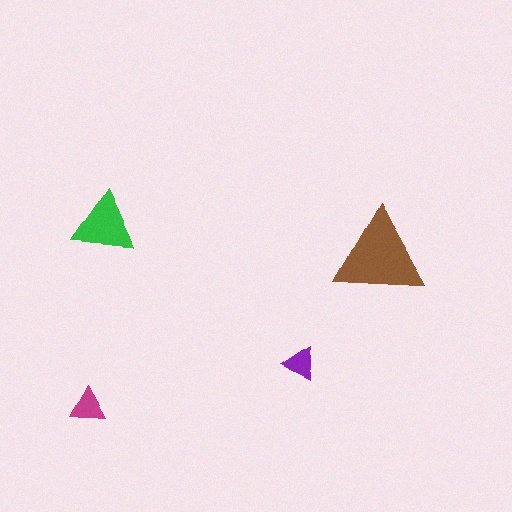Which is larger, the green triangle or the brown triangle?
The brown one.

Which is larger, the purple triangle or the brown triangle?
The brown one.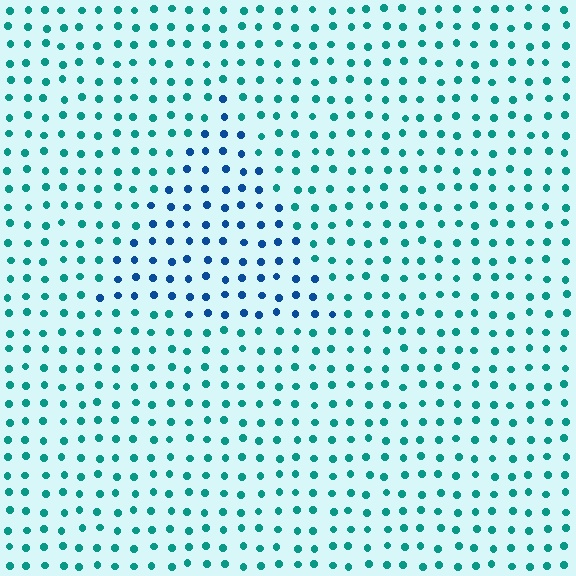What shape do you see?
I see a triangle.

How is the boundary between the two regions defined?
The boundary is defined purely by a slight shift in hue (about 40 degrees). Spacing, size, and orientation are identical on both sides.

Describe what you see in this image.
The image is filled with small teal elements in a uniform arrangement. A triangle-shaped region is visible where the elements are tinted to a slightly different hue, forming a subtle color boundary.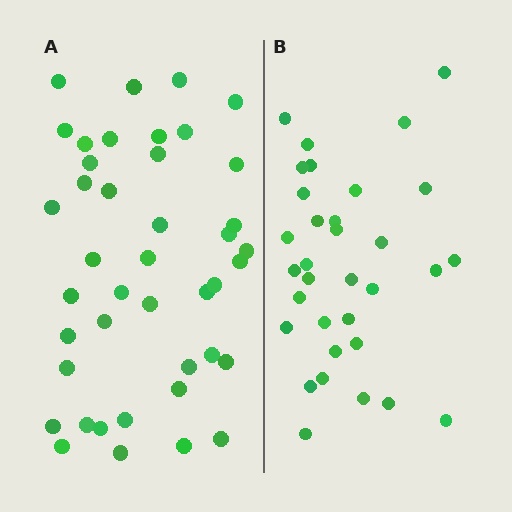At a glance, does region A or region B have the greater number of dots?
Region A (the left region) has more dots.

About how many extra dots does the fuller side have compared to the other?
Region A has roughly 8 or so more dots than region B.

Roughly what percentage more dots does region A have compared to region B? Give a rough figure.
About 25% more.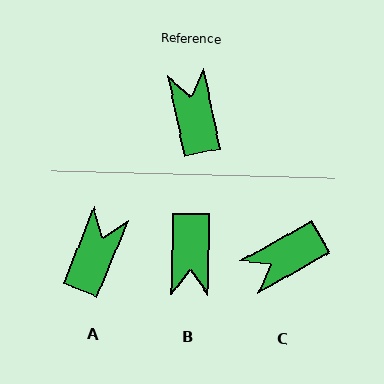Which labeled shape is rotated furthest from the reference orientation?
B, about 167 degrees away.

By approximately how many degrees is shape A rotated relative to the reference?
Approximately 34 degrees clockwise.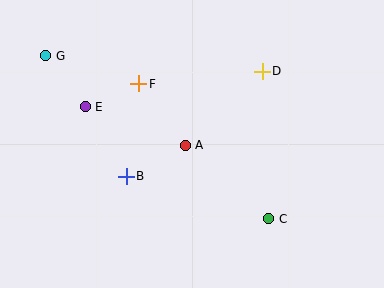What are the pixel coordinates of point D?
Point D is at (262, 71).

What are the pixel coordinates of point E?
Point E is at (85, 107).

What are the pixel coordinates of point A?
Point A is at (185, 145).